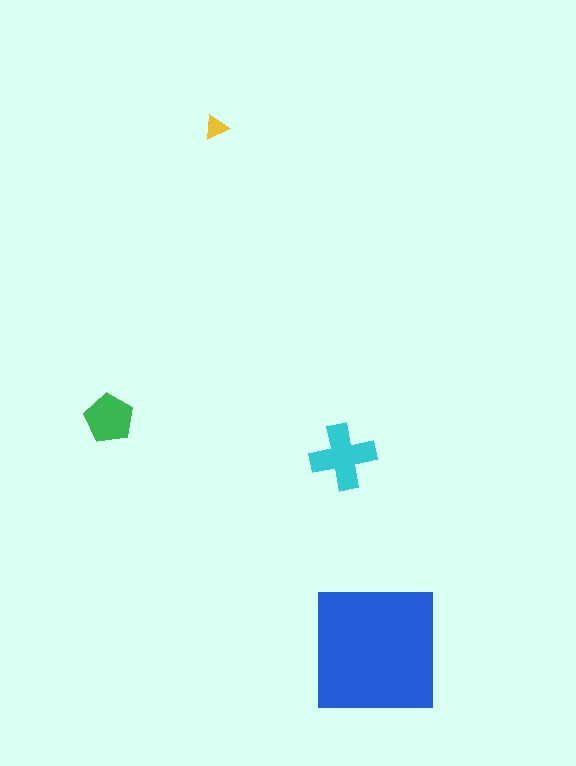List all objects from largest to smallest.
The blue square, the cyan cross, the green pentagon, the yellow triangle.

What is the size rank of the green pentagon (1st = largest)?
3rd.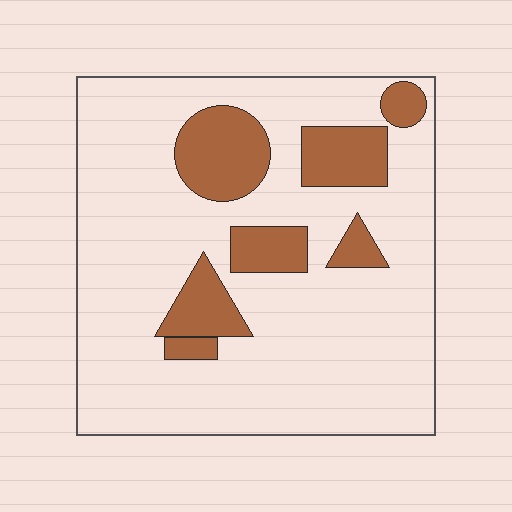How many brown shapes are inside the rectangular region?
7.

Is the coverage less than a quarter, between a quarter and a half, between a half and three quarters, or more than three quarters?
Less than a quarter.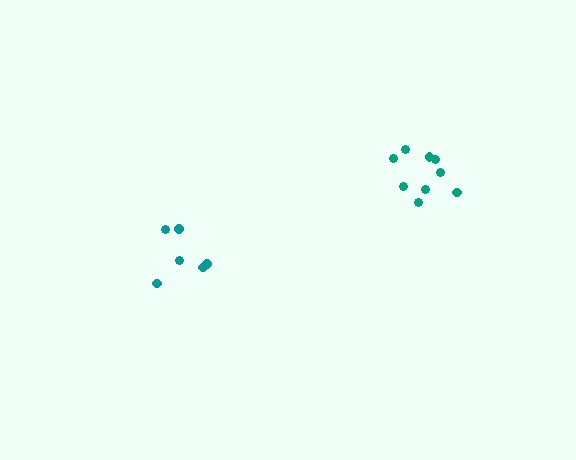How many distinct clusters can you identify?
There are 2 distinct clusters.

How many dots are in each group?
Group 1: 9 dots, Group 2: 6 dots (15 total).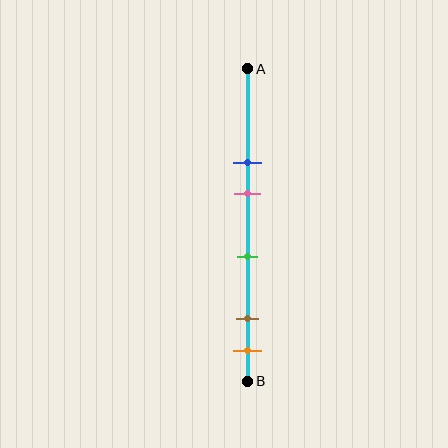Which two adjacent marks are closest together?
The brown and orange marks are the closest adjacent pair.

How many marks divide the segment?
There are 5 marks dividing the segment.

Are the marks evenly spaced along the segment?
No, the marks are not evenly spaced.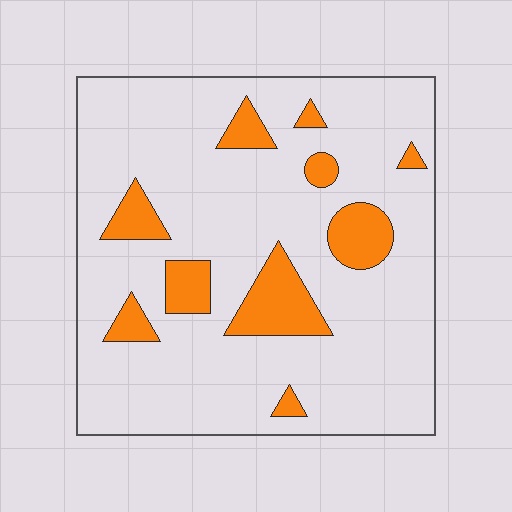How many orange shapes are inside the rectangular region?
10.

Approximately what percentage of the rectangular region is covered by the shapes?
Approximately 15%.